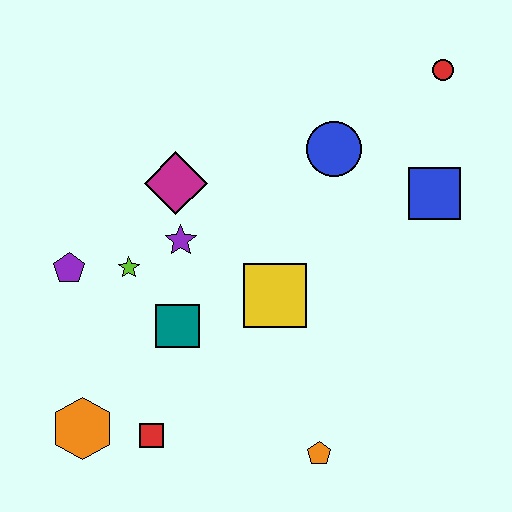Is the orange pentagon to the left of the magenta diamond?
No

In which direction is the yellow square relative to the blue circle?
The yellow square is below the blue circle.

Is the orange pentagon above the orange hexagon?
No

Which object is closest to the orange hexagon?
The red square is closest to the orange hexagon.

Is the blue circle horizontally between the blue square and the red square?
Yes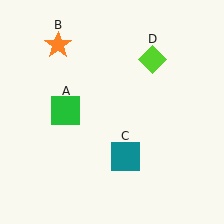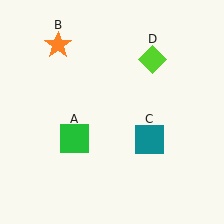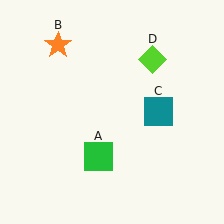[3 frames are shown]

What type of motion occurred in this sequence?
The green square (object A), teal square (object C) rotated counterclockwise around the center of the scene.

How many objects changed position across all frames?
2 objects changed position: green square (object A), teal square (object C).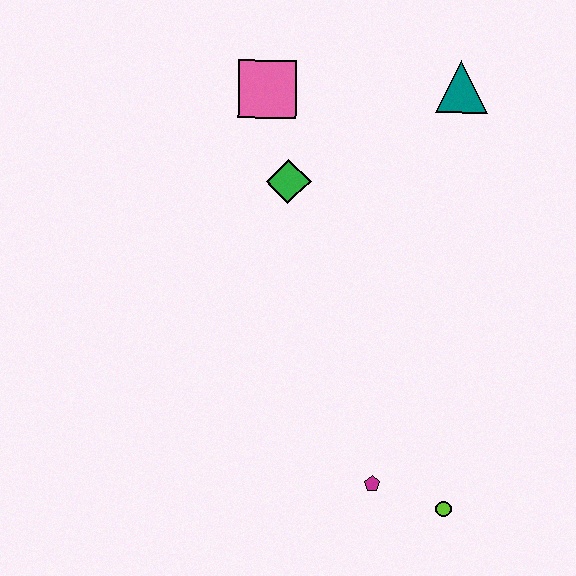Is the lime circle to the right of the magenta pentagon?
Yes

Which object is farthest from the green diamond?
The lime circle is farthest from the green diamond.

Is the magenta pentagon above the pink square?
No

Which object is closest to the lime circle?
The magenta pentagon is closest to the lime circle.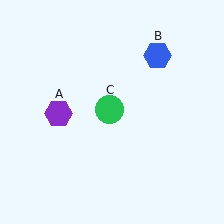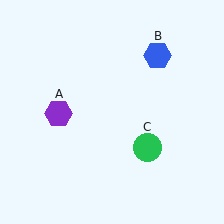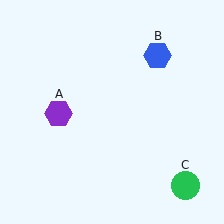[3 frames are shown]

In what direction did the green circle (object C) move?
The green circle (object C) moved down and to the right.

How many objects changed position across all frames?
1 object changed position: green circle (object C).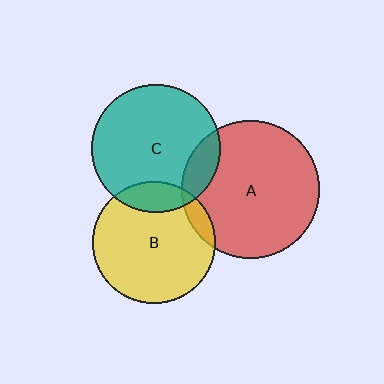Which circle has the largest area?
Circle A (red).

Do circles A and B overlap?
Yes.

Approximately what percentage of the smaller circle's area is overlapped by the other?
Approximately 10%.